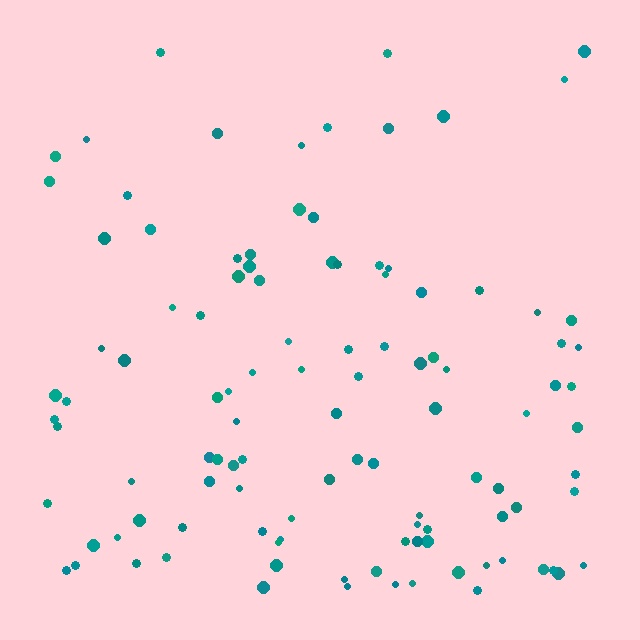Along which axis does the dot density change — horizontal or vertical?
Vertical.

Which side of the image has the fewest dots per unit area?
The top.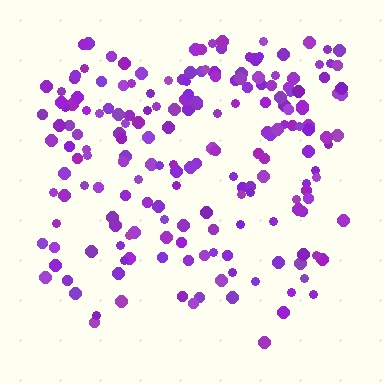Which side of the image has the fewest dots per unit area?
The bottom.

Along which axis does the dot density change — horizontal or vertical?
Vertical.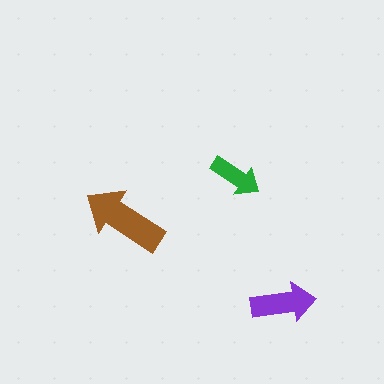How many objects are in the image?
There are 3 objects in the image.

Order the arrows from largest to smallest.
the brown one, the purple one, the green one.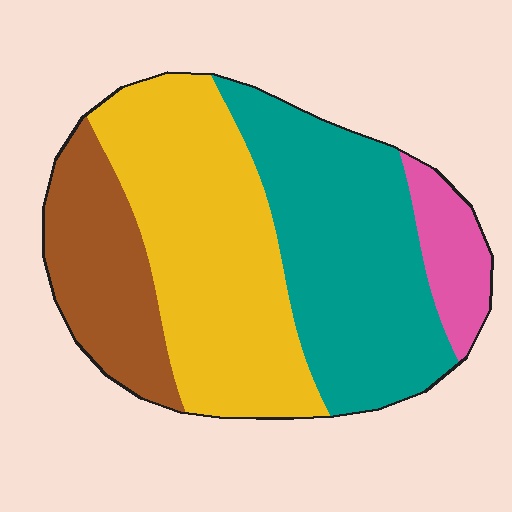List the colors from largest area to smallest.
From largest to smallest: yellow, teal, brown, pink.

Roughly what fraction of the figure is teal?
Teal takes up between a third and a half of the figure.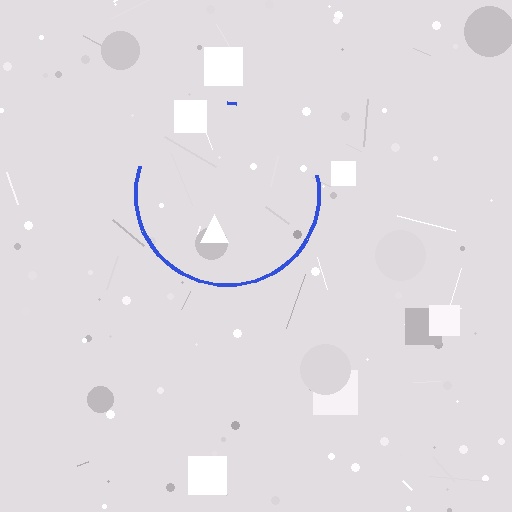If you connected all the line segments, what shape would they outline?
They would outline a circle.